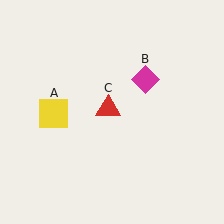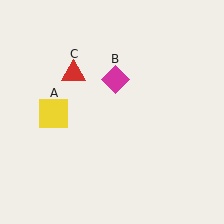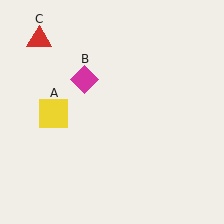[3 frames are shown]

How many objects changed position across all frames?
2 objects changed position: magenta diamond (object B), red triangle (object C).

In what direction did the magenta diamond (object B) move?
The magenta diamond (object B) moved left.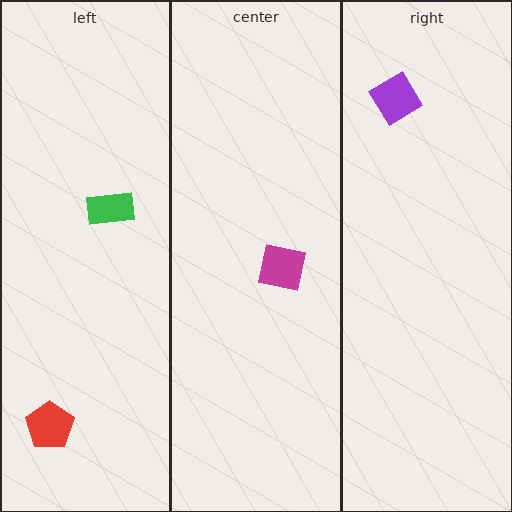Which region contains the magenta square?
The center region.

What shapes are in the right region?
The purple diamond.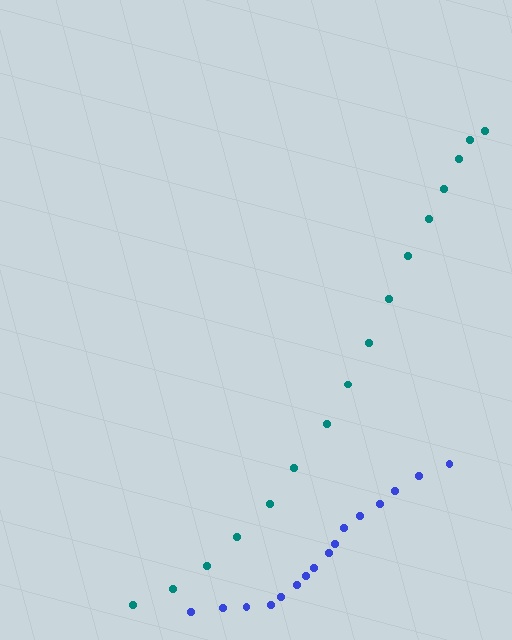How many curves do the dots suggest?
There are 2 distinct paths.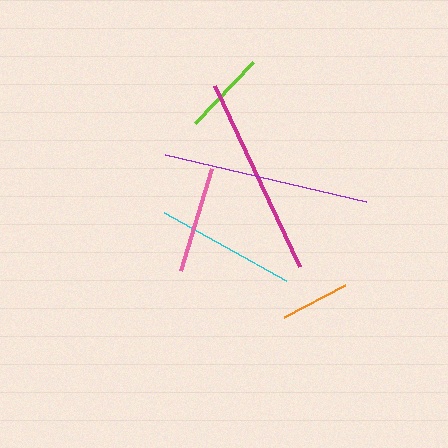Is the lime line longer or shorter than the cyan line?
The cyan line is longer than the lime line.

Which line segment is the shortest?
The orange line is the shortest at approximately 69 pixels.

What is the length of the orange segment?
The orange segment is approximately 69 pixels long.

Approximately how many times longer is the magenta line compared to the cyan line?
The magenta line is approximately 1.4 times the length of the cyan line.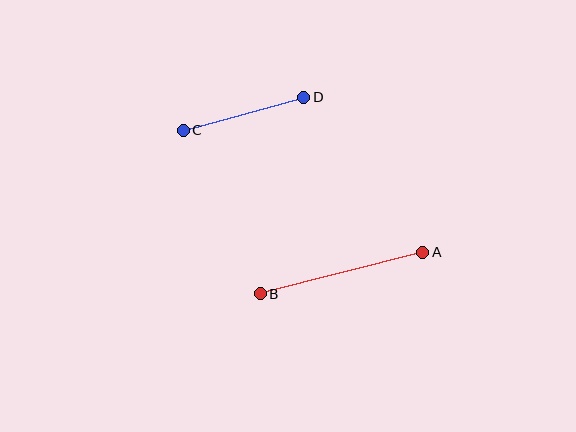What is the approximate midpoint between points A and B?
The midpoint is at approximately (341, 273) pixels.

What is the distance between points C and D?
The distance is approximately 125 pixels.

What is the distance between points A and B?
The distance is approximately 167 pixels.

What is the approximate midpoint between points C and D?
The midpoint is at approximately (243, 114) pixels.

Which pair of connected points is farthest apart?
Points A and B are farthest apart.